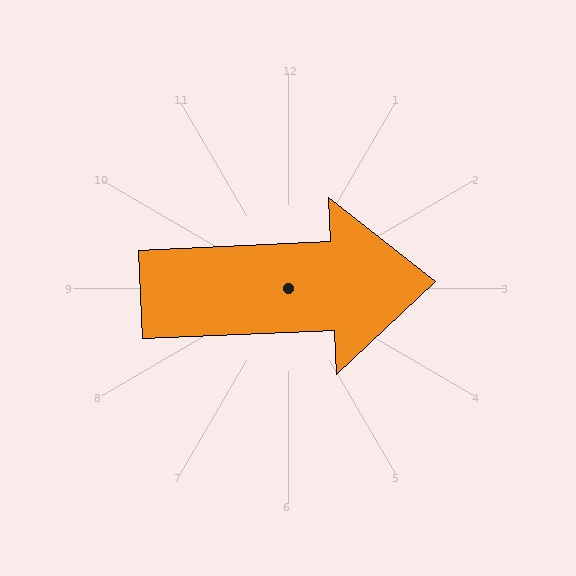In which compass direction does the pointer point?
East.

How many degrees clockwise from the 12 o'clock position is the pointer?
Approximately 87 degrees.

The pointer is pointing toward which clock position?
Roughly 3 o'clock.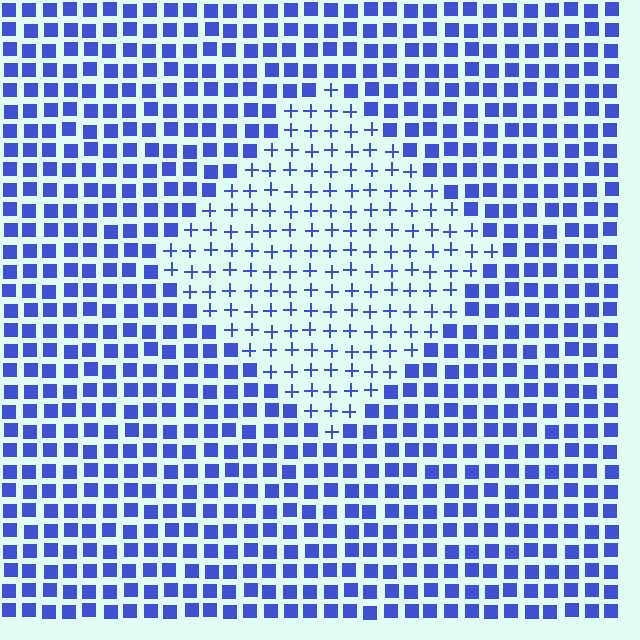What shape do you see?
I see a diamond.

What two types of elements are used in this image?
The image uses plus signs inside the diamond region and squares outside it.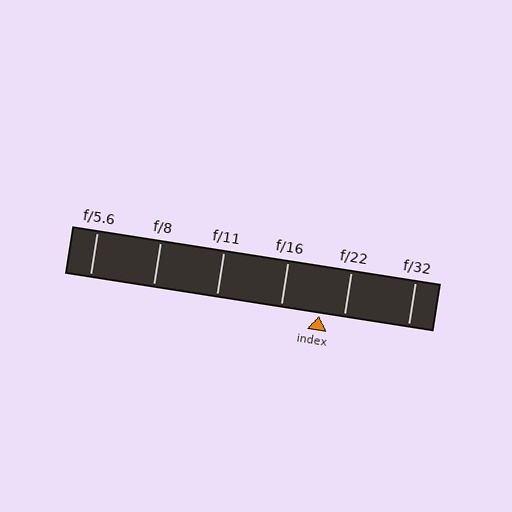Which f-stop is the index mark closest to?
The index mark is closest to f/22.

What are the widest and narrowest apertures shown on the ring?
The widest aperture shown is f/5.6 and the narrowest is f/32.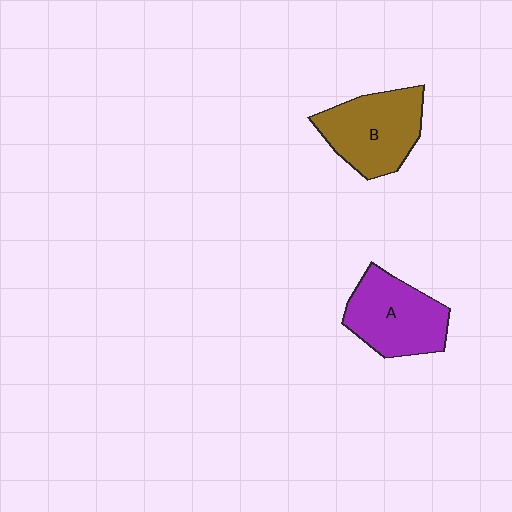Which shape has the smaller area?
Shape A (purple).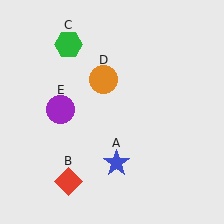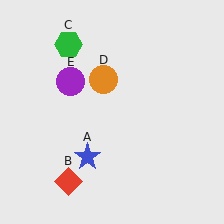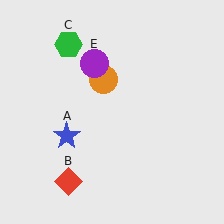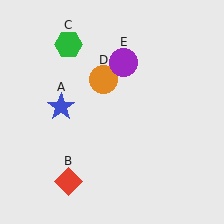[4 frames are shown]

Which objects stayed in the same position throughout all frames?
Red diamond (object B) and green hexagon (object C) and orange circle (object D) remained stationary.